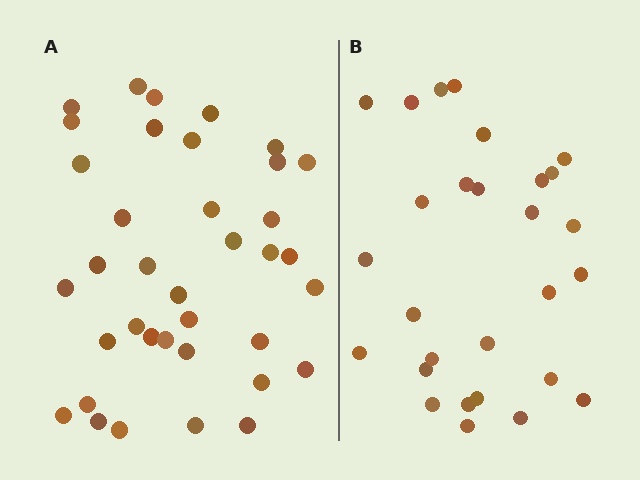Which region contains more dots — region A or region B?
Region A (the left region) has more dots.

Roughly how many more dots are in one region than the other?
Region A has roughly 8 or so more dots than region B.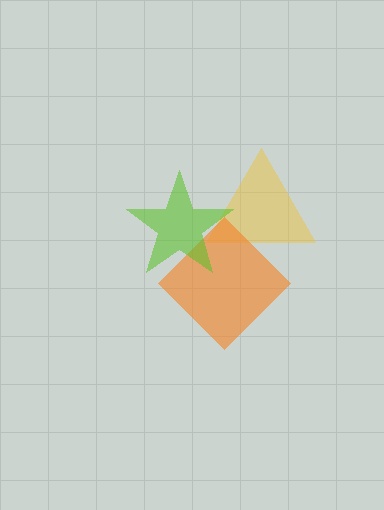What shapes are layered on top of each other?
The layered shapes are: a yellow triangle, an orange diamond, a lime star.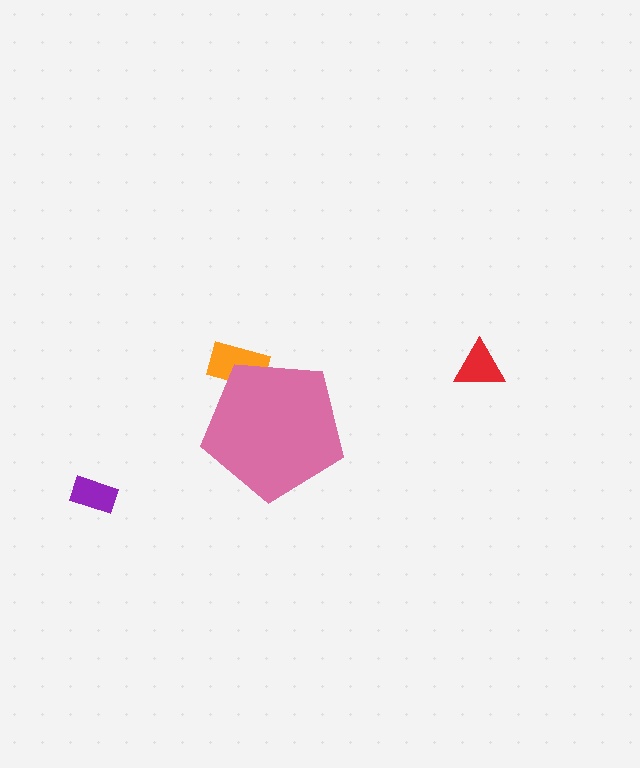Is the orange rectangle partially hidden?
Yes, the orange rectangle is partially hidden behind the pink pentagon.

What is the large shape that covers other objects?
A pink pentagon.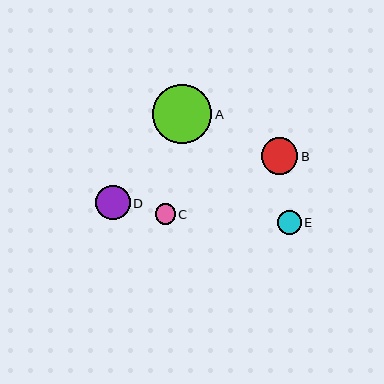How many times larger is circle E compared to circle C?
Circle E is approximately 1.2 times the size of circle C.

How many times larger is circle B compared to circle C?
Circle B is approximately 1.8 times the size of circle C.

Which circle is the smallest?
Circle C is the smallest with a size of approximately 20 pixels.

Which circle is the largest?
Circle A is the largest with a size of approximately 60 pixels.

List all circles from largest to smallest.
From largest to smallest: A, B, D, E, C.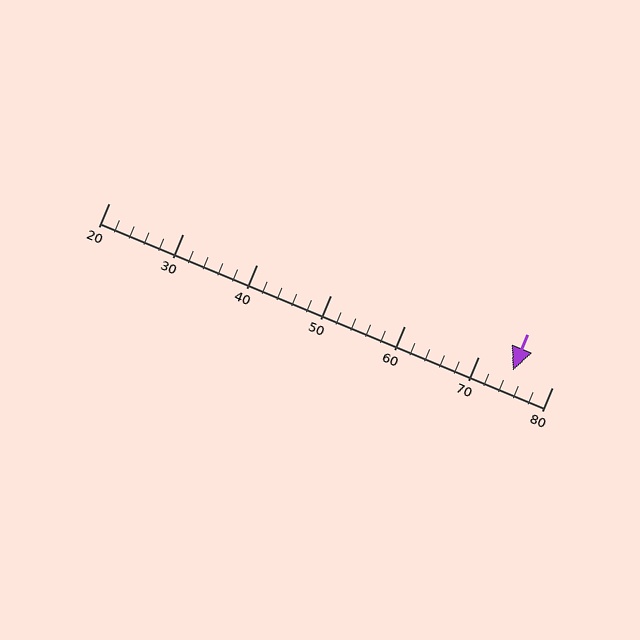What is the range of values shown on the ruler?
The ruler shows values from 20 to 80.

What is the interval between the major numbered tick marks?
The major tick marks are spaced 10 units apart.